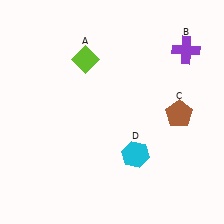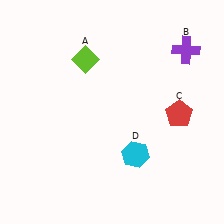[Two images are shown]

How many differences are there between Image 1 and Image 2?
There is 1 difference between the two images.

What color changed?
The pentagon (C) changed from brown in Image 1 to red in Image 2.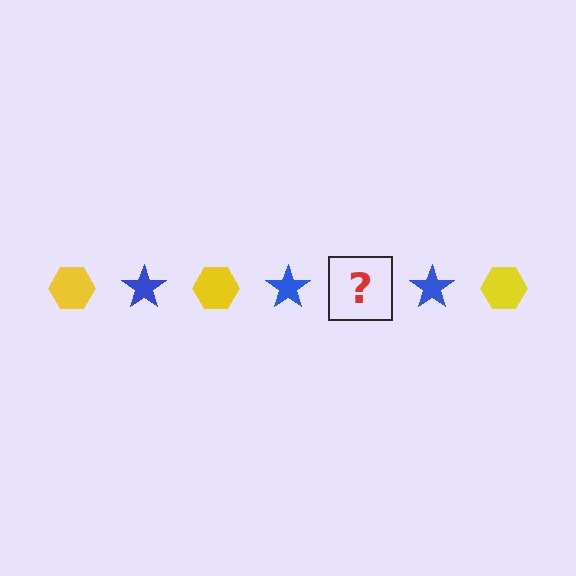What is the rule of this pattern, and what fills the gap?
The rule is that the pattern alternates between yellow hexagon and blue star. The gap should be filled with a yellow hexagon.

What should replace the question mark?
The question mark should be replaced with a yellow hexagon.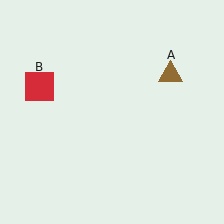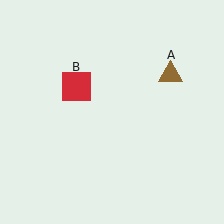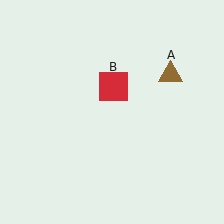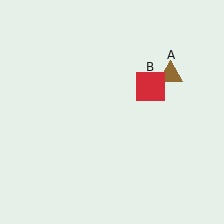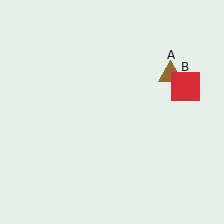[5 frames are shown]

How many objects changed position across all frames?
1 object changed position: red square (object B).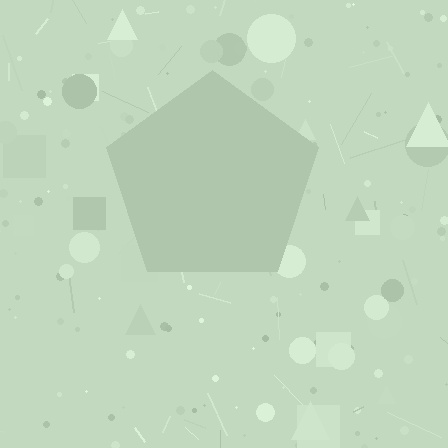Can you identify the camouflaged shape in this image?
The camouflaged shape is a pentagon.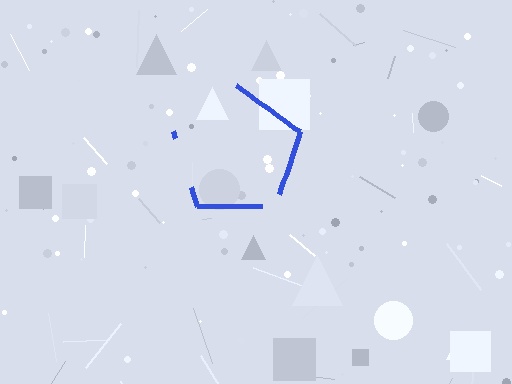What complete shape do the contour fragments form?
The contour fragments form a pentagon.